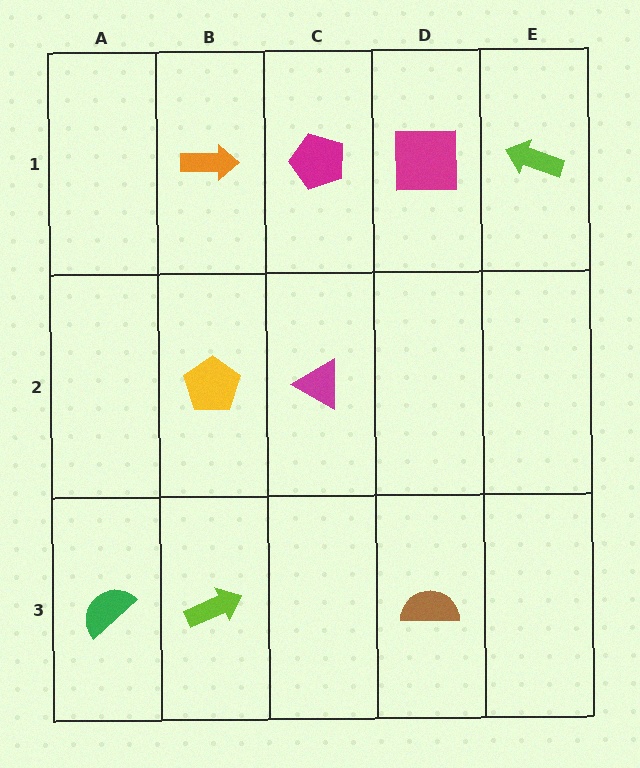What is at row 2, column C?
A magenta triangle.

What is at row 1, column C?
A magenta pentagon.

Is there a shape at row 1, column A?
No, that cell is empty.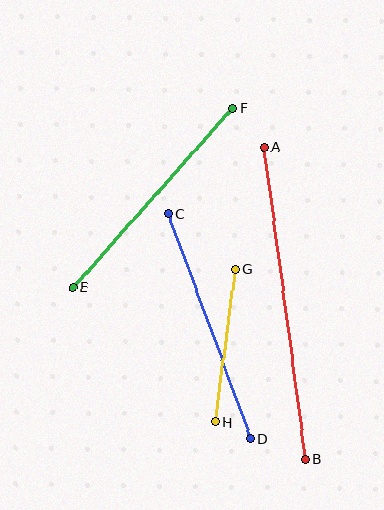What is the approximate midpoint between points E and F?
The midpoint is at approximately (153, 198) pixels.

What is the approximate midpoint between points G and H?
The midpoint is at approximately (225, 345) pixels.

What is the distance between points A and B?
The distance is approximately 314 pixels.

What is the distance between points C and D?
The distance is approximately 240 pixels.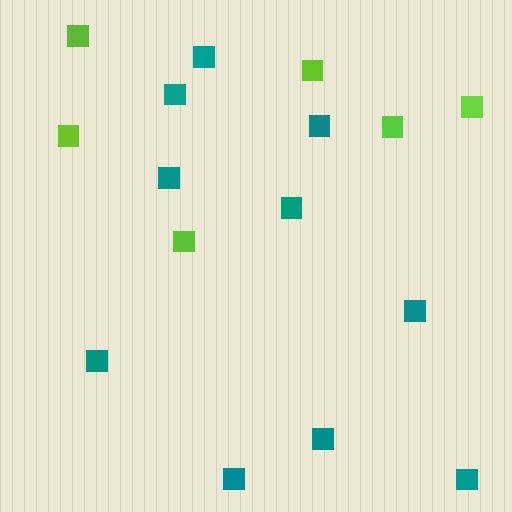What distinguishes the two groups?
There are 2 groups: one group of lime squares (6) and one group of teal squares (10).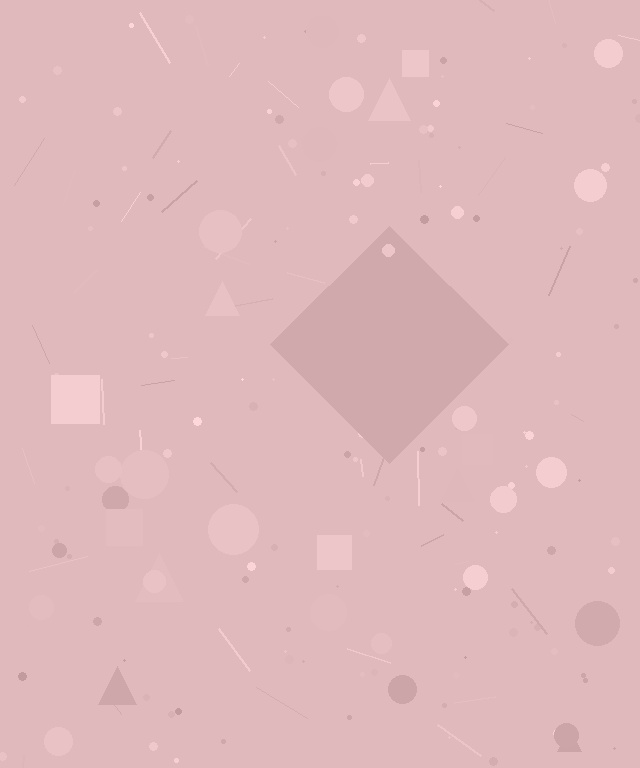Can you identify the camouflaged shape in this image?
The camouflaged shape is a diamond.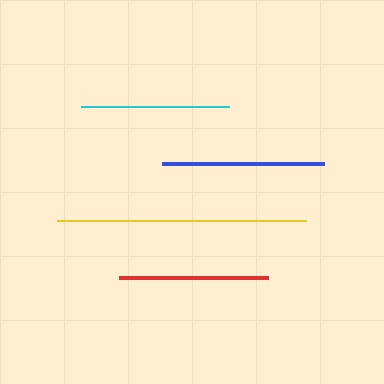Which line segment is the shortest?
The cyan line is the shortest at approximately 148 pixels.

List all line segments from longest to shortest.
From longest to shortest: yellow, blue, red, cyan.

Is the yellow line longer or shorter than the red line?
The yellow line is longer than the red line.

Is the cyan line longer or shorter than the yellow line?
The yellow line is longer than the cyan line.